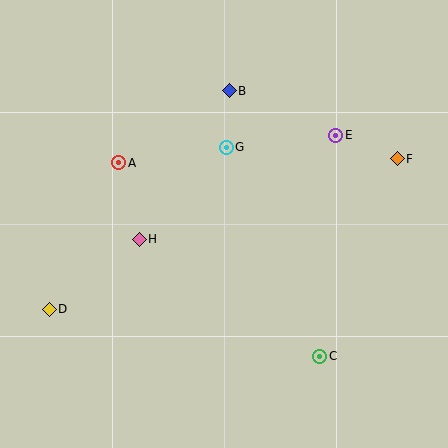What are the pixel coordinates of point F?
Point F is at (397, 159).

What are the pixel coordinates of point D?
Point D is at (49, 309).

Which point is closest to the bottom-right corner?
Point C is closest to the bottom-right corner.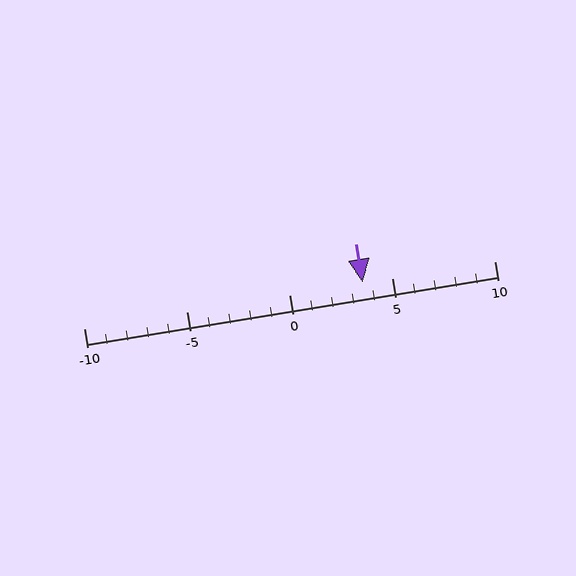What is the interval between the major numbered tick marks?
The major tick marks are spaced 5 units apart.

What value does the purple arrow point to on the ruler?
The purple arrow points to approximately 4.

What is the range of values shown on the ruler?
The ruler shows values from -10 to 10.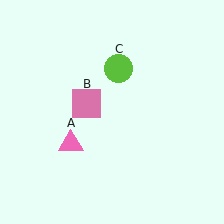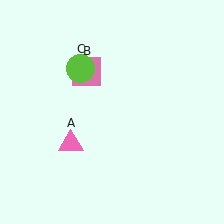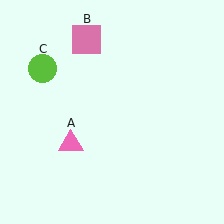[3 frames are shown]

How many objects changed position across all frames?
2 objects changed position: pink square (object B), lime circle (object C).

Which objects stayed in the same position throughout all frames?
Pink triangle (object A) remained stationary.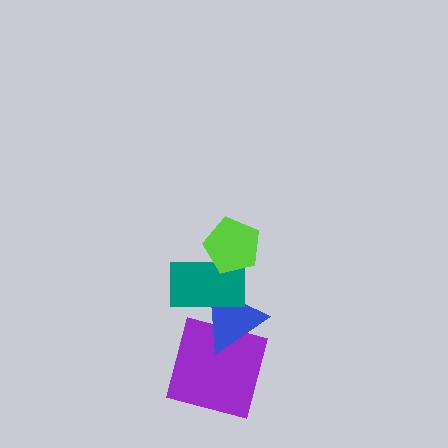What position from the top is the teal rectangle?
The teal rectangle is 2nd from the top.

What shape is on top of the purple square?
The blue triangle is on top of the purple square.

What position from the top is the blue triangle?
The blue triangle is 3rd from the top.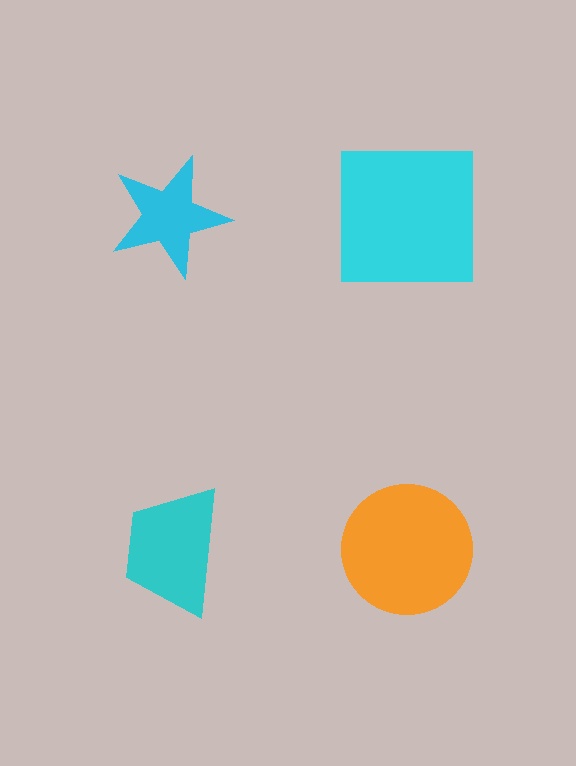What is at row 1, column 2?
A cyan square.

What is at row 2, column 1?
A cyan trapezoid.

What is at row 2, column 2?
An orange circle.